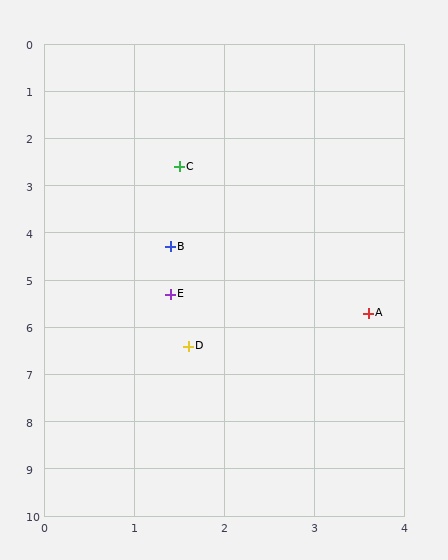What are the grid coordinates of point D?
Point D is at approximately (1.6, 6.4).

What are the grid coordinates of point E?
Point E is at approximately (1.4, 5.3).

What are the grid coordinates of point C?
Point C is at approximately (1.5, 2.6).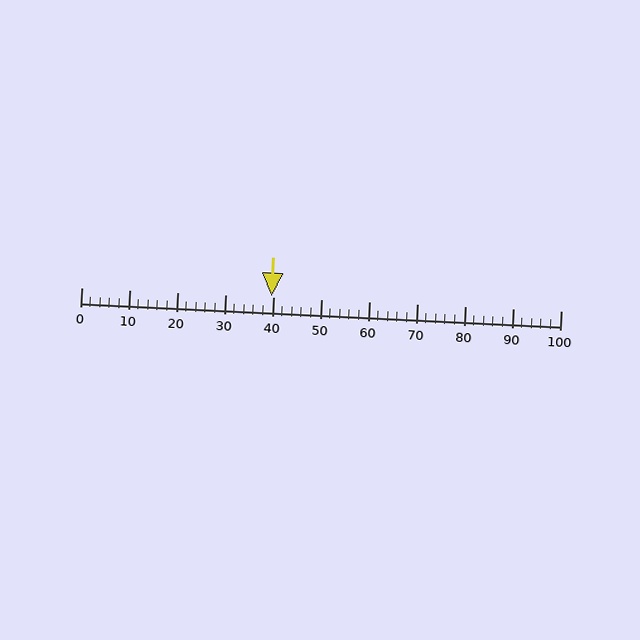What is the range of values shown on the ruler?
The ruler shows values from 0 to 100.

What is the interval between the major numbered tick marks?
The major tick marks are spaced 10 units apart.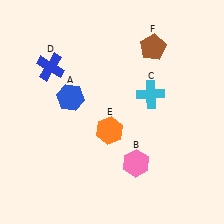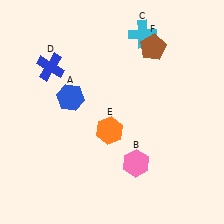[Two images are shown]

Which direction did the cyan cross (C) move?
The cyan cross (C) moved up.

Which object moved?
The cyan cross (C) moved up.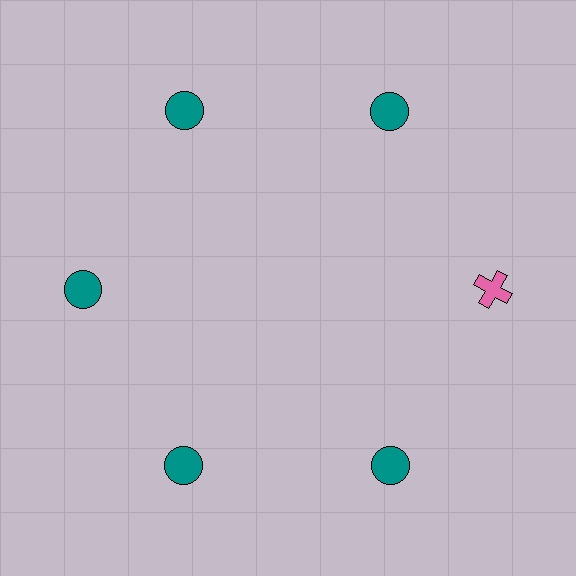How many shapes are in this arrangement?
There are 6 shapes arranged in a ring pattern.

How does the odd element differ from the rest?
It differs in both color (pink instead of teal) and shape (cross instead of circle).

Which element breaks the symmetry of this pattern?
The pink cross at roughly the 3 o'clock position breaks the symmetry. All other shapes are teal circles.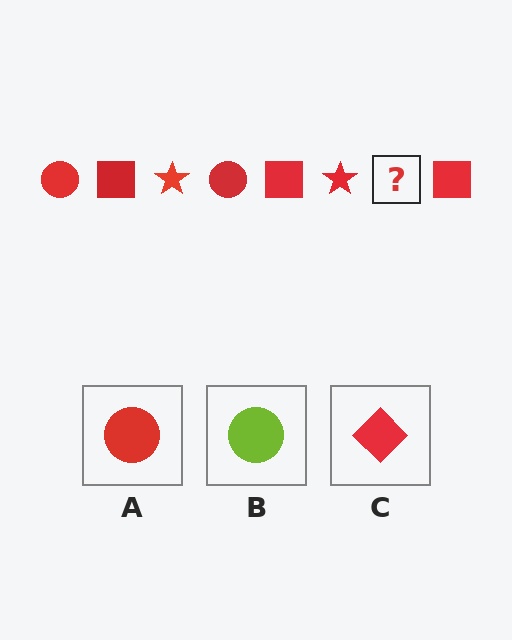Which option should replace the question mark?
Option A.